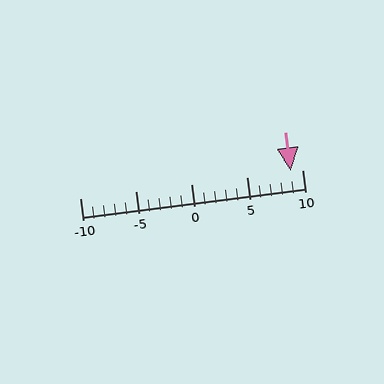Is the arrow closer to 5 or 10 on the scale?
The arrow is closer to 10.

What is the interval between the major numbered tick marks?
The major tick marks are spaced 5 units apart.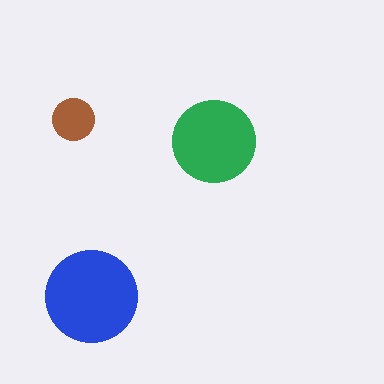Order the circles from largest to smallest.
the blue one, the green one, the brown one.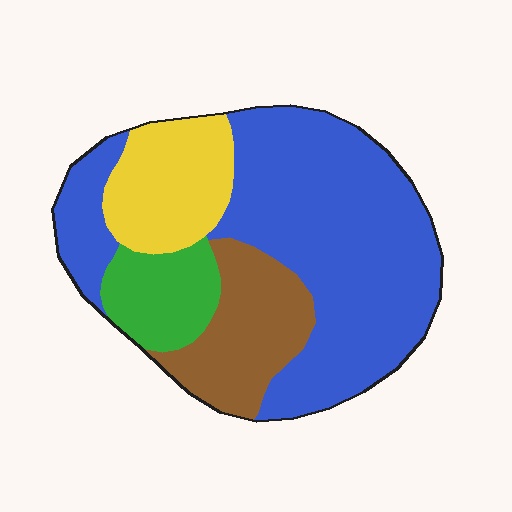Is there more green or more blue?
Blue.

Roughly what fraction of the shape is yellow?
Yellow covers about 15% of the shape.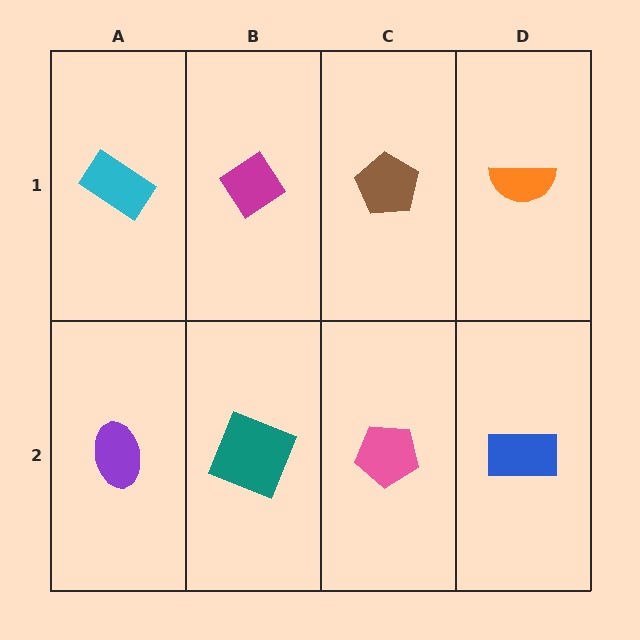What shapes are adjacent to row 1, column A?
A purple ellipse (row 2, column A), a magenta diamond (row 1, column B).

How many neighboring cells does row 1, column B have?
3.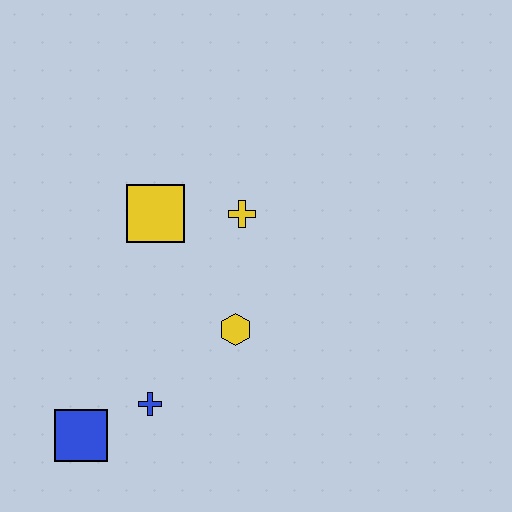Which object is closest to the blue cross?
The blue square is closest to the blue cross.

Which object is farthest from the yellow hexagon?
The blue square is farthest from the yellow hexagon.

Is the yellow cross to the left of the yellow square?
No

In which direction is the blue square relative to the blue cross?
The blue square is to the left of the blue cross.